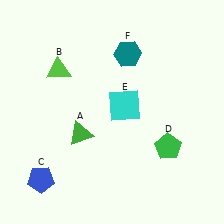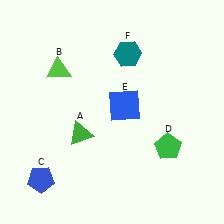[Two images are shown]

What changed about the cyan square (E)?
In Image 1, E is cyan. In Image 2, it changed to blue.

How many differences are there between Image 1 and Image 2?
There is 1 difference between the two images.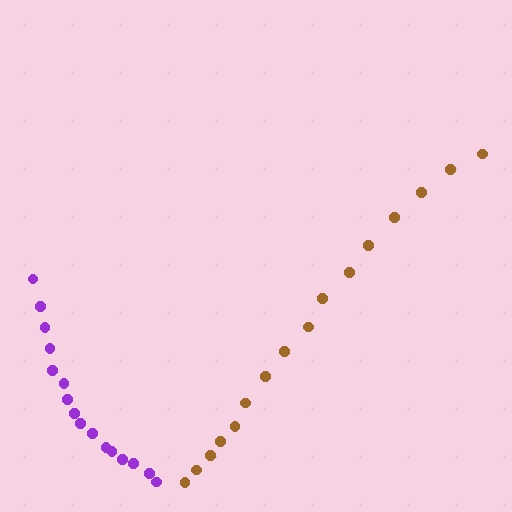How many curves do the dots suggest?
There are 2 distinct paths.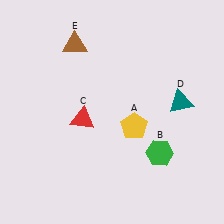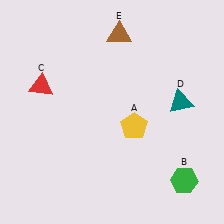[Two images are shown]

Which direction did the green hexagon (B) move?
The green hexagon (B) moved down.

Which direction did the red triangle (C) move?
The red triangle (C) moved left.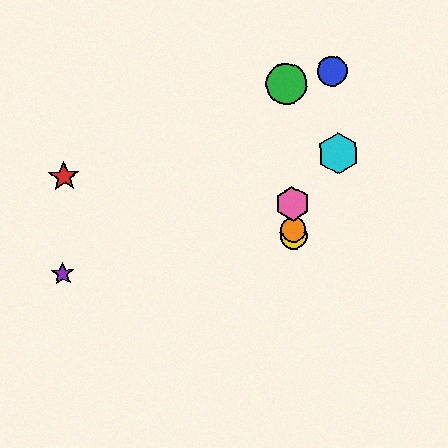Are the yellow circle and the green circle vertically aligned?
Yes, both are at x≈294.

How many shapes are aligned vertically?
4 shapes (the green circle, the yellow circle, the orange circle, the pink hexagon) are aligned vertically.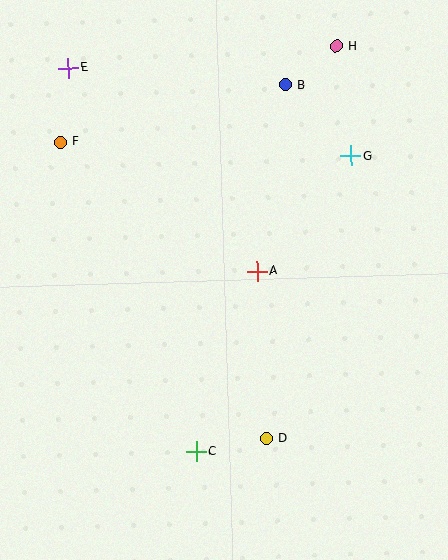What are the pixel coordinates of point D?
Point D is at (266, 438).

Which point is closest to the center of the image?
Point A at (257, 271) is closest to the center.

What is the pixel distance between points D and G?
The distance between D and G is 295 pixels.